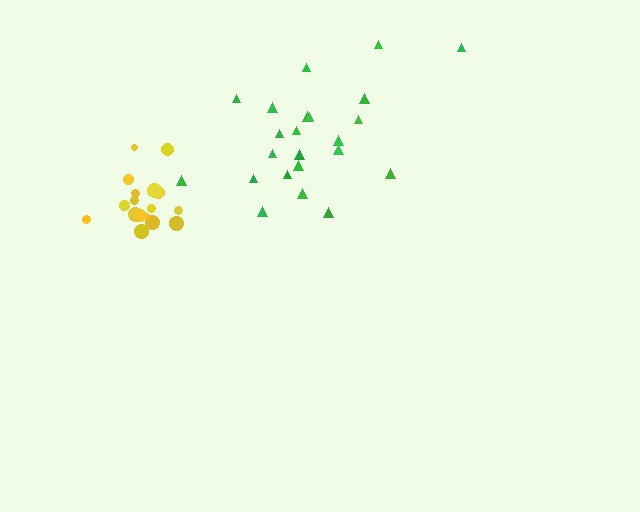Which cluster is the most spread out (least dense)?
Green.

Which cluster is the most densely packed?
Yellow.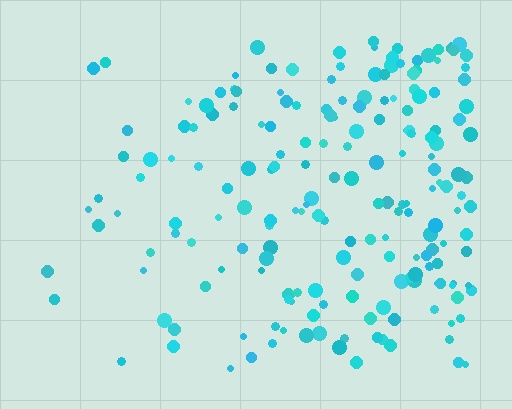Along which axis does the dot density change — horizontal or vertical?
Horizontal.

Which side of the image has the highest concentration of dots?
The right.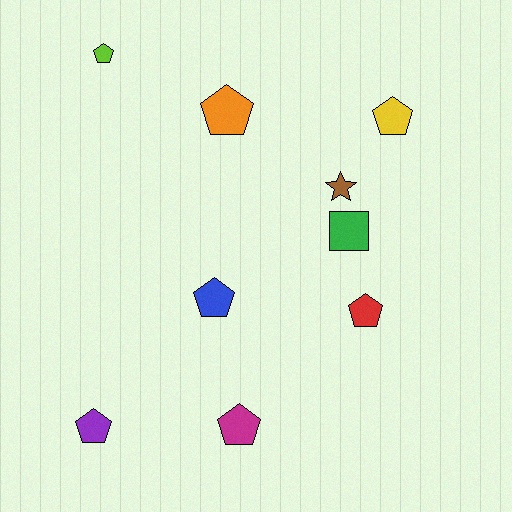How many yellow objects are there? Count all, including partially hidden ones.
There is 1 yellow object.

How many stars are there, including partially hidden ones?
There is 1 star.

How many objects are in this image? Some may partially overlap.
There are 9 objects.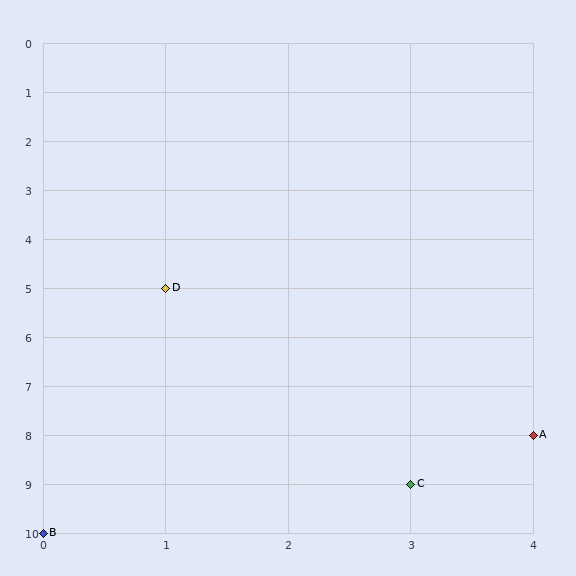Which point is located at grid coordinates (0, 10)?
Point B is at (0, 10).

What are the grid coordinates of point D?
Point D is at grid coordinates (1, 5).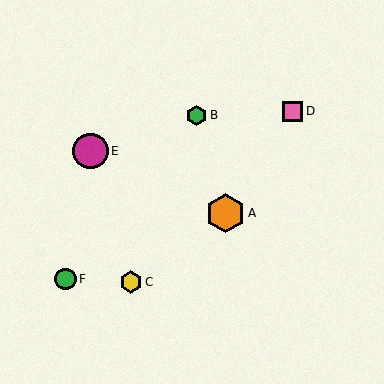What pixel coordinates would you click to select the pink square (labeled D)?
Click at (293, 111) to select the pink square D.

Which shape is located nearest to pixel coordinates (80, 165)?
The magenta circle (labeled E) at (91, 151) is nearest to that location.